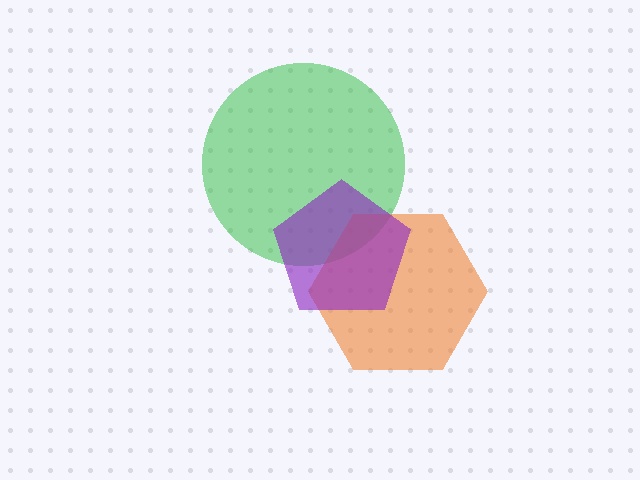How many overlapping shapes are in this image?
There are 3 overlapping shapes in the image.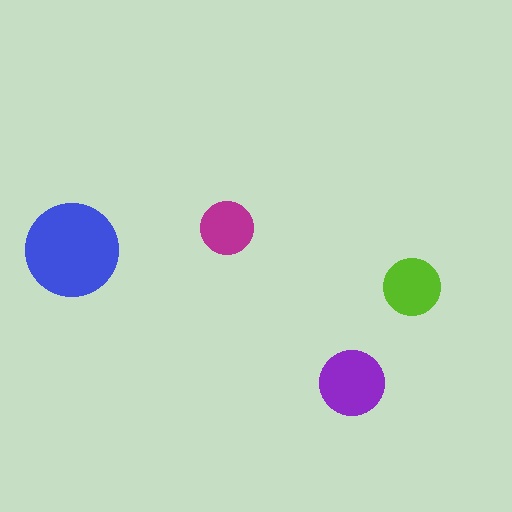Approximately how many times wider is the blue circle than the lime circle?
About 1.5 times wider.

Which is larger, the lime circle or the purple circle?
The purple one.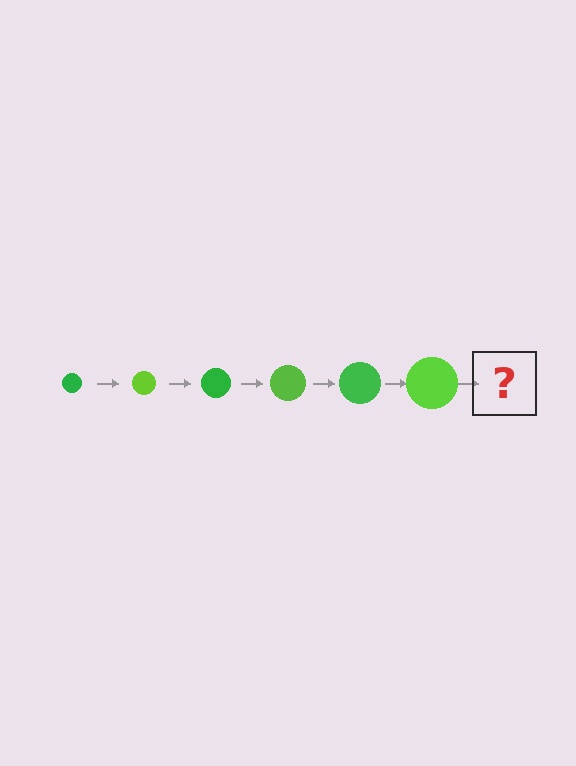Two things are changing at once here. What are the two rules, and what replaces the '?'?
The two rules are that the circle grows larger each step and the color cycles through green and lime. The '?' should be a green circle, larger than the previous one.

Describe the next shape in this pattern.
It should be a green circle, larger than the previous one.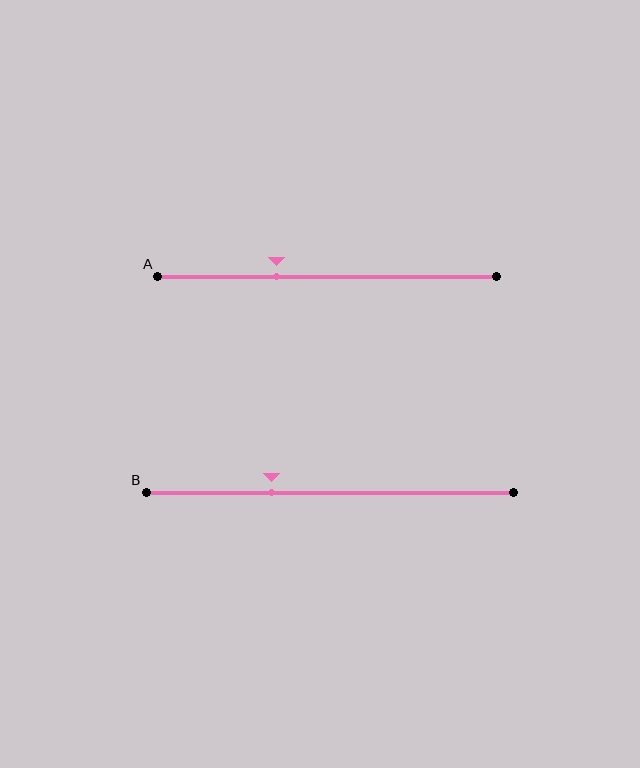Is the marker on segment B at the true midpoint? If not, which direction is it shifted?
No, the marker on segment B is shifted to the left by about 16% of the segment length.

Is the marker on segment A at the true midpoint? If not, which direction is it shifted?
No, the marker on segment A is shifted to the left by about 15% of the segment length.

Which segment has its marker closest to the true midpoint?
Segment A has its marker closest to the true midpoint.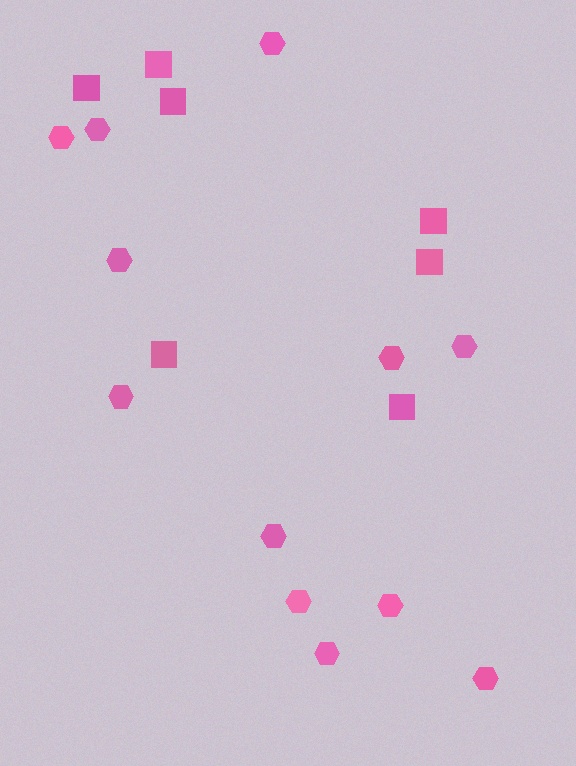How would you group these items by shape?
There are 2 groups: one group of hexagons (12) and one group of squares (7).